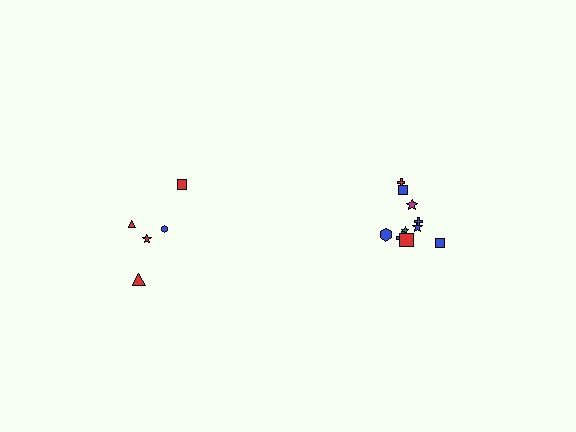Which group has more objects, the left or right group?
The right group.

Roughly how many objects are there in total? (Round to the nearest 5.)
Roughly 15 objects in total.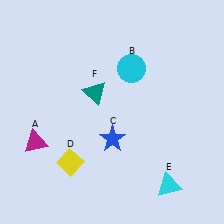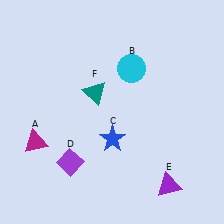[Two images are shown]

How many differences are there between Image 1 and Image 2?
There are 2 differences between the two images.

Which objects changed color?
D changed from yellow to purple. E changed from cyan to purple.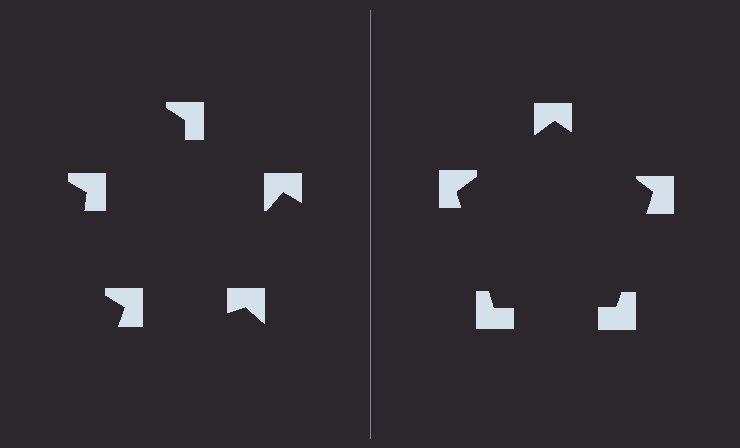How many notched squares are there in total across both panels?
10 — 5 on each side.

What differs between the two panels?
The notched squares are positioned identically on both sides; only the wedge orientations differ. On the right they align to a pentagon; on the left they are misaligned.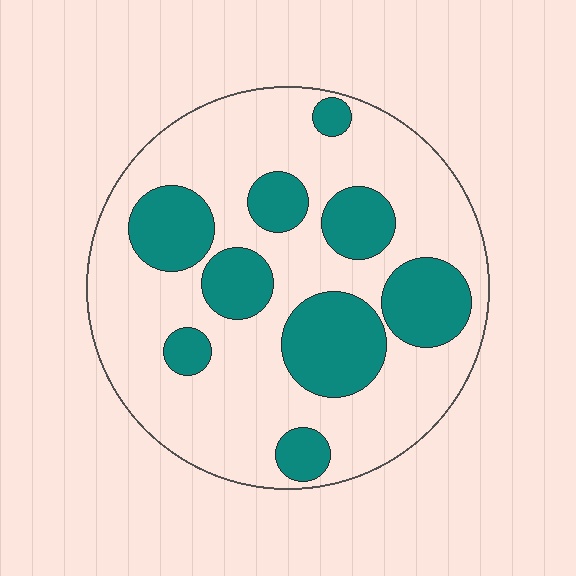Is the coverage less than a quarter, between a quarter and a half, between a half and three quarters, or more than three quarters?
Between a quarter and a half.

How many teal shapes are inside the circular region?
9.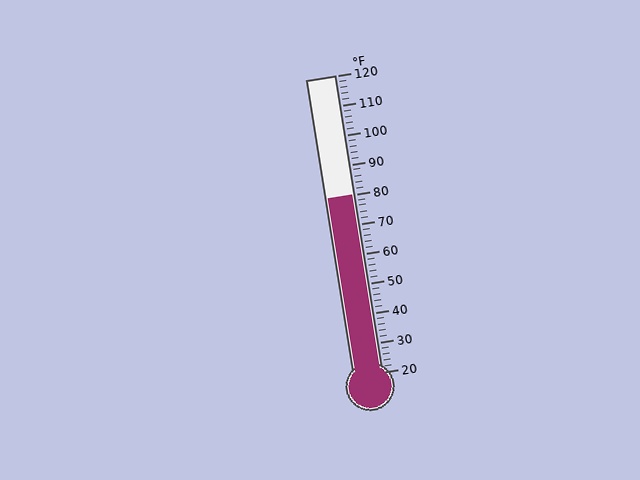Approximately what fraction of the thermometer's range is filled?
The thermometer is filled to approximately 60% of its range.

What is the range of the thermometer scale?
The thermometer scale ranges from 20°F to 120°F.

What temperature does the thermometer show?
The thermometer shows approximately 80°F.